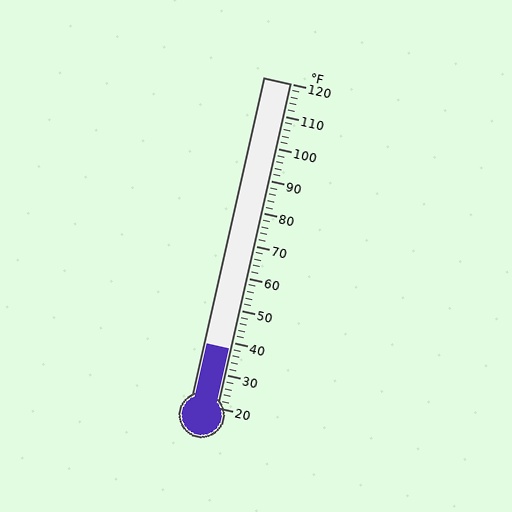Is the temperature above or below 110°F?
The temperature is below 110°F.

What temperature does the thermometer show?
The thermometer shows approximately 38°F.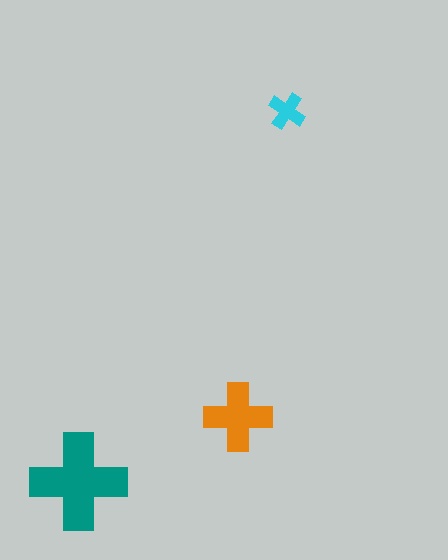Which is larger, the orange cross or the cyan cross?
The orange one.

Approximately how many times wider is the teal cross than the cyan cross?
About 2.5 times wider.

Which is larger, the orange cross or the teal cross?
The teal one.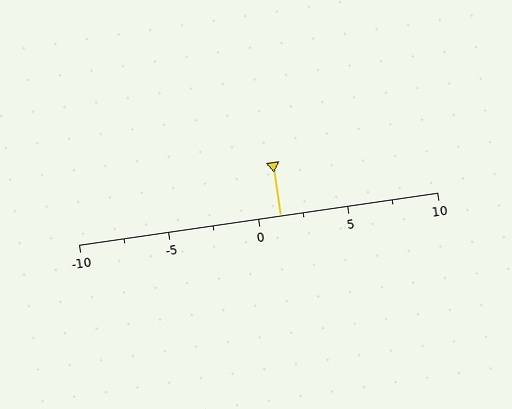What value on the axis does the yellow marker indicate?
The marker indicates approximately 1.2.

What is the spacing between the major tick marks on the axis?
The major ticks are spaced 5 apart.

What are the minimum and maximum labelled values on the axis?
The axis runs from -10 to 10.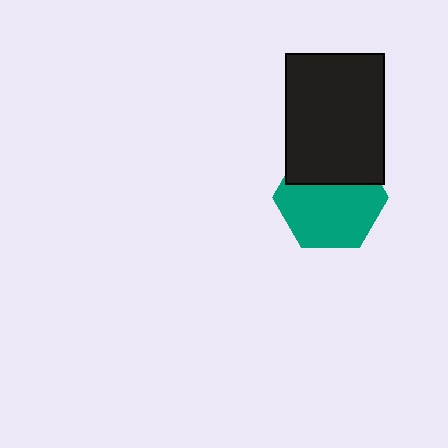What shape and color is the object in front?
The object in front is a black rectangle.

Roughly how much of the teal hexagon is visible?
Most of it is visible (roughly 65%).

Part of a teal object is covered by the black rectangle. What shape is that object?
It is a hexagon.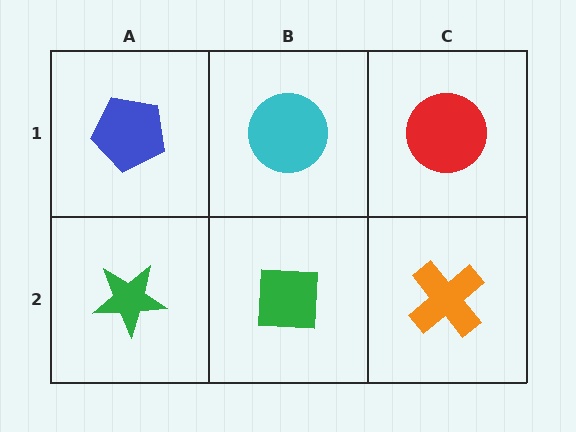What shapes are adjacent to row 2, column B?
A cyan circle (row 1, column B), a green star (row 2, column A), an orange cross (row 2, column C).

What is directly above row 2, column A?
A blue pentagon.